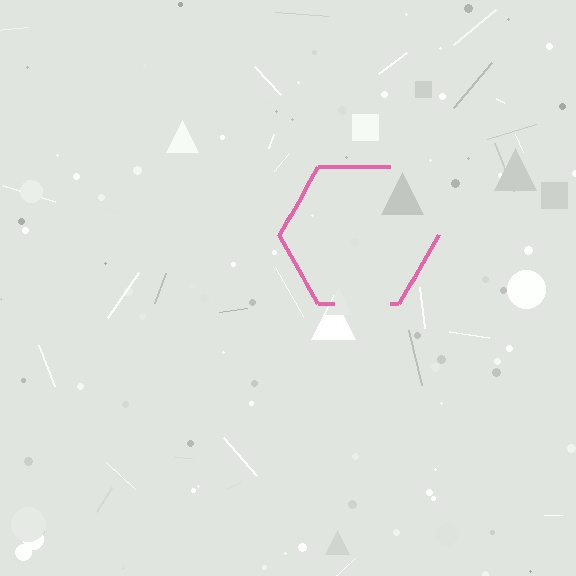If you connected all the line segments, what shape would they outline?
They would outline a hexagon.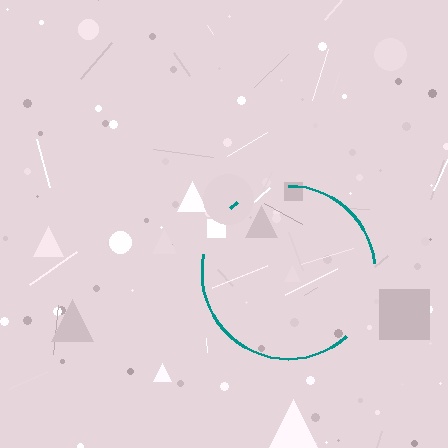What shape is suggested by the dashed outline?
The dashed outline suggests a circle.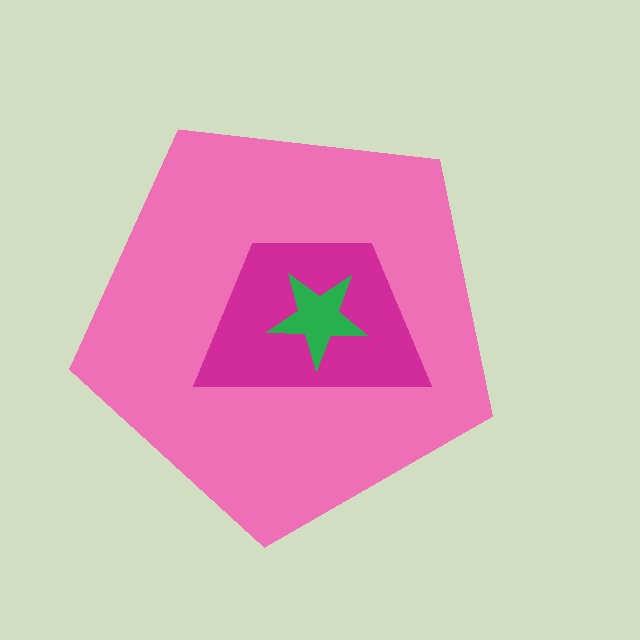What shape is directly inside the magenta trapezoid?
The green star.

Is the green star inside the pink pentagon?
Yes.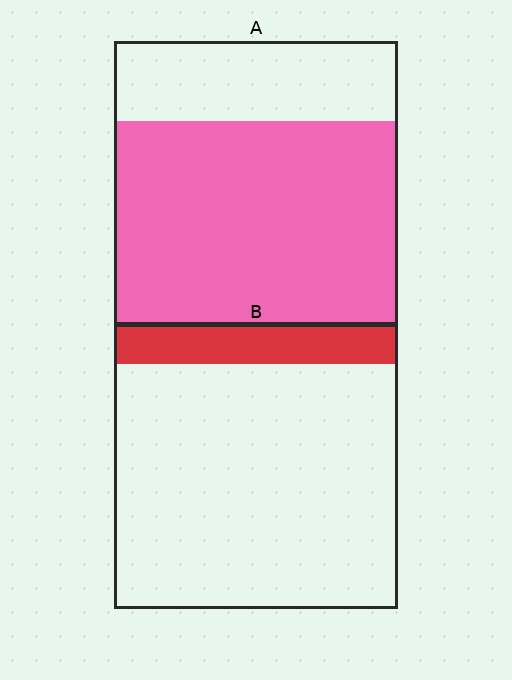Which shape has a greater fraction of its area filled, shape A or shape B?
Shape A.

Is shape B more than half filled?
No.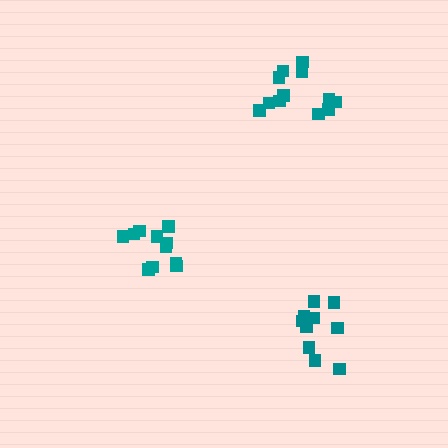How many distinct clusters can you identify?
There are 3 distinct clusters.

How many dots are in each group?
Group 1: 11 dots, Group 2: 12 dots, Group 3: 10 dots (33 total).